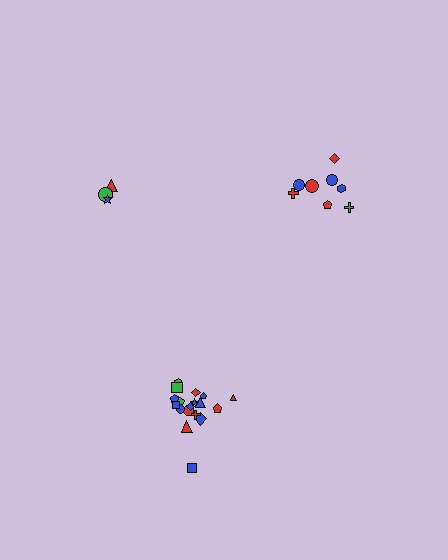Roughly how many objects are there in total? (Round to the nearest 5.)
Roughly 30 objects in total.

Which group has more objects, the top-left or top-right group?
The top-right group.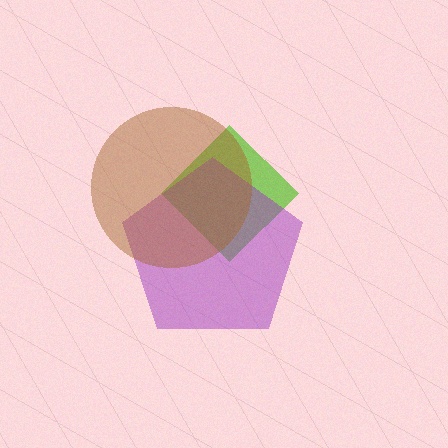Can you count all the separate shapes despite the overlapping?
Yes, there are 3 separate shapes.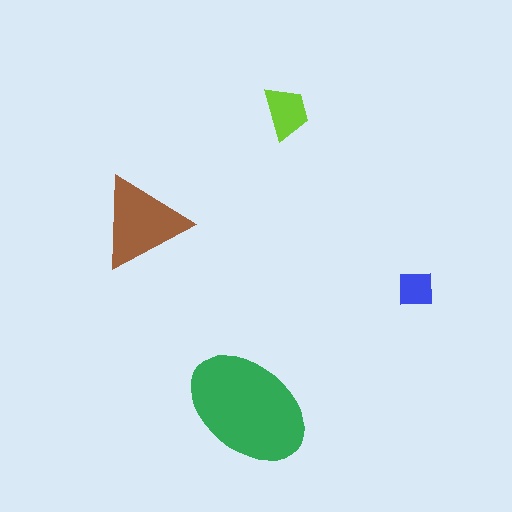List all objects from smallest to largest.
The blue square, the lime trapezoid, the brown triangle, the green ellipse.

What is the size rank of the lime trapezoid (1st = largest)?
3rd.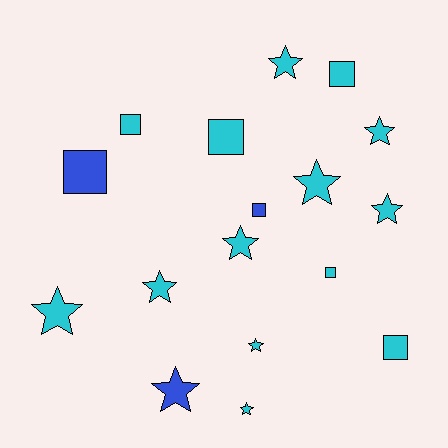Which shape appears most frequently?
Star, with 10 objects.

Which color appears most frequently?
Cyan, with 14 objects.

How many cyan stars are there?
There are 9 cyan stars.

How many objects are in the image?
There are 17 objects.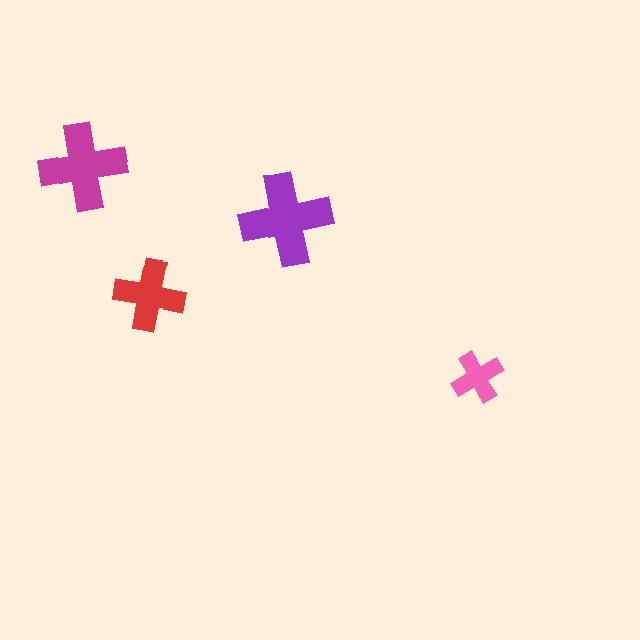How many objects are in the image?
There are 4 objects in the image.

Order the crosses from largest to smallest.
the purple one, the magenta one, the red one, the pink one.